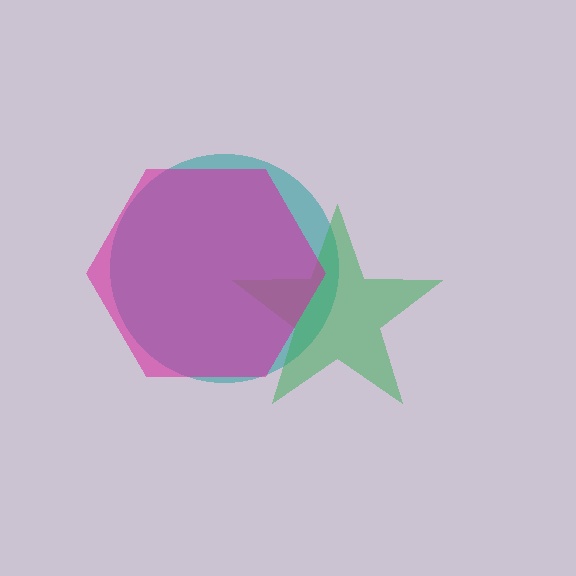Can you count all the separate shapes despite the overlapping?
Yes, there are 3 separate shapes.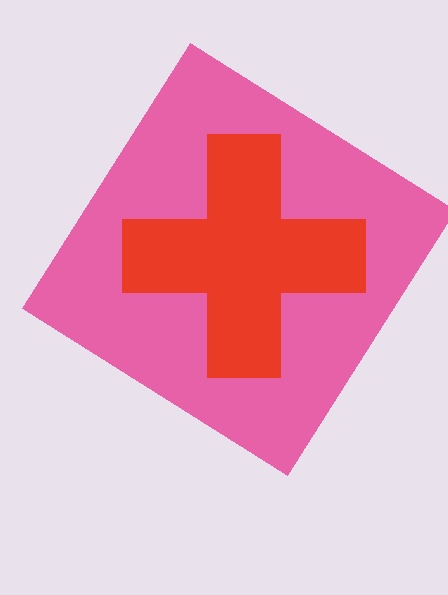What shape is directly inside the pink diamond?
The red cross.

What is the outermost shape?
The pink diamond.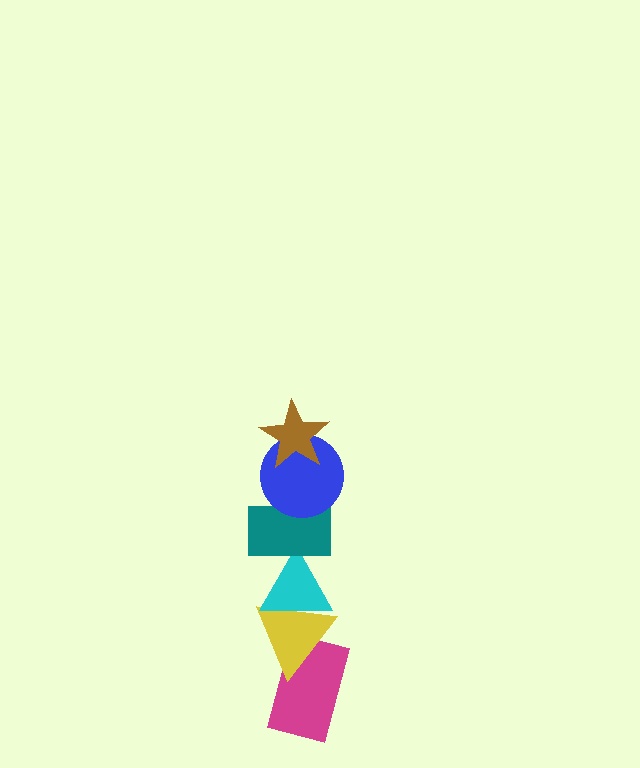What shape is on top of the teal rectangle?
The blue circle is on top of the teal rectangle.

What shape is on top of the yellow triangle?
The cyan triangle is on top of the yellow triangle.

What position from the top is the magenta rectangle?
The magenta rectangle is 6th from the top.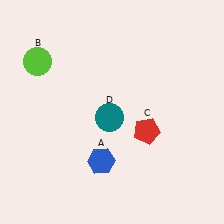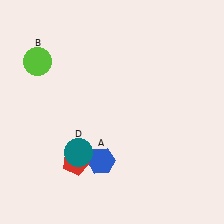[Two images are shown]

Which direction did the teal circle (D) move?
The teal circle (D) moved down.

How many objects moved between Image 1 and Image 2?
2 objects moved between the two images.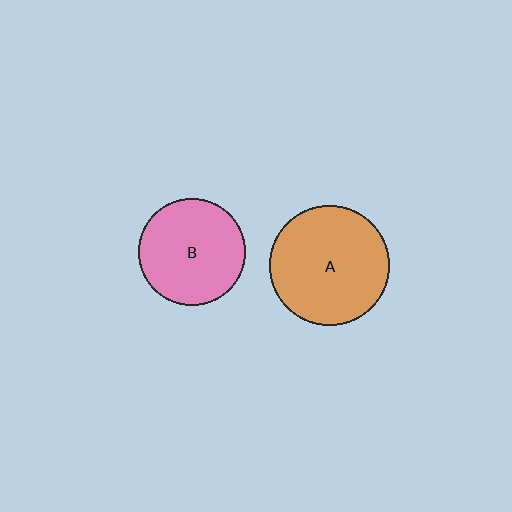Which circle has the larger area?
Circle A (orange).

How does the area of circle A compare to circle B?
Approximately 1.3 times.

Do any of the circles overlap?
No, none of the circles overlap.